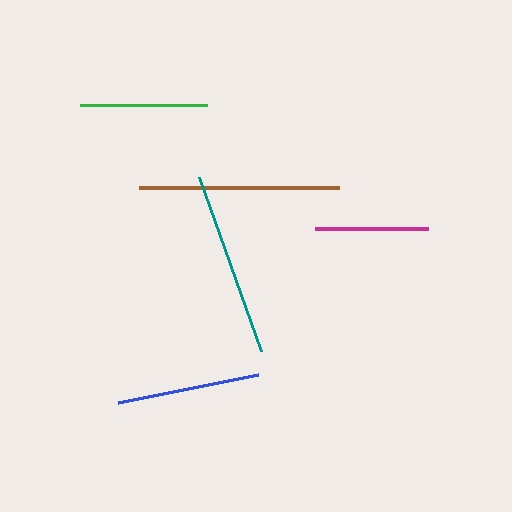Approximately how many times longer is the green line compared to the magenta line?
The green line is approximately 1.1 times the length of the magenta line.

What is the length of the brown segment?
The brown segment is approximately 200 pixels long.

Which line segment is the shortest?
The magenta line is the shortest at approximately 112 pixels.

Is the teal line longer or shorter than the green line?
The teal line is longer than the green line.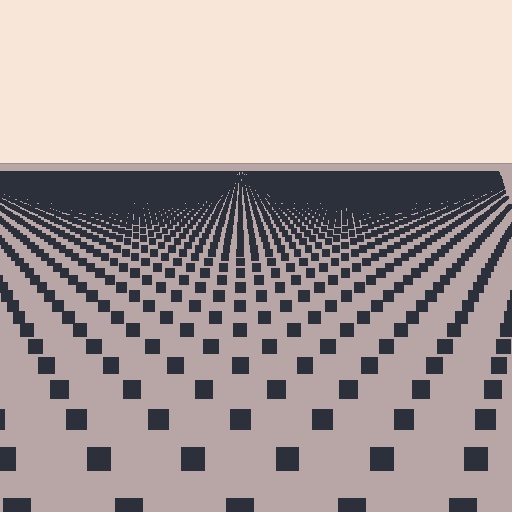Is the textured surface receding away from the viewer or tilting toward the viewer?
The surface is receding away from the viewer. Texture elements get smaller and denser toward the top.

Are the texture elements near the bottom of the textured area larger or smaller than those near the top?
Larger. Near the bottom, elements are closer to the viewer and appear at a bigger on-screen size.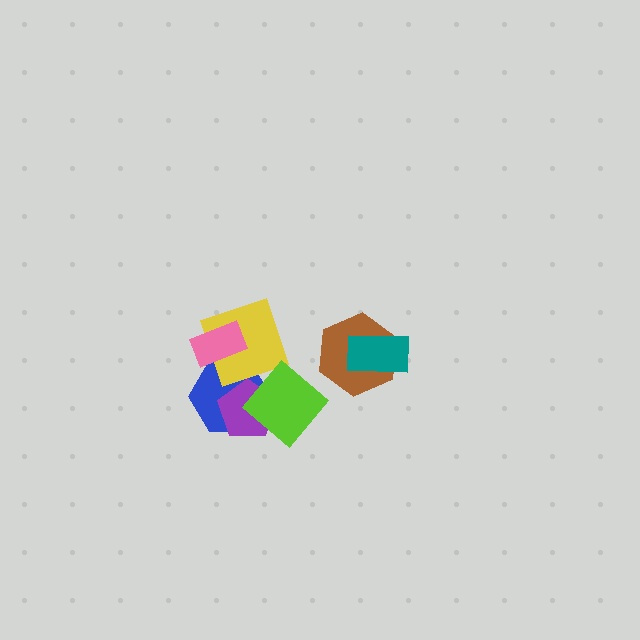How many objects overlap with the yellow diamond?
4 objects overlap with the yellow diamond.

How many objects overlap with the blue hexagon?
4 objects overlap with the blue hexagon.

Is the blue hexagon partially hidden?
Yes, it is partially covered by another shape.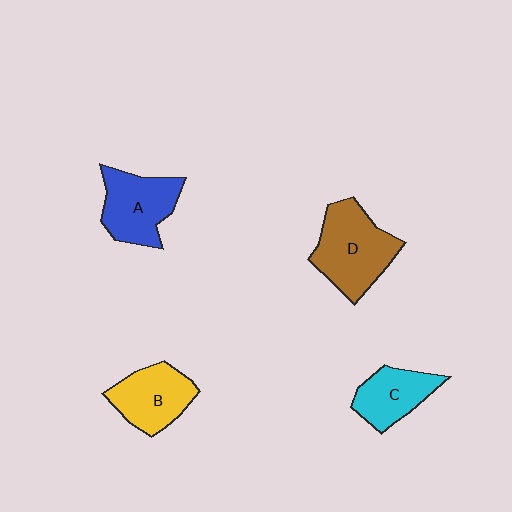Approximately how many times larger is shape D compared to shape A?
Approximately 1.2 times.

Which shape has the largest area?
Shape D (brown).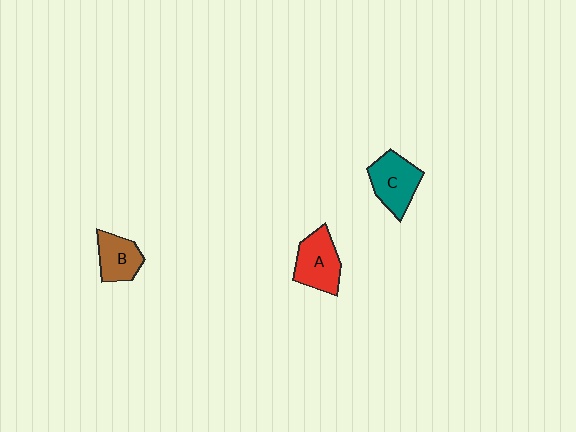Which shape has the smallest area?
Shape B (brown).